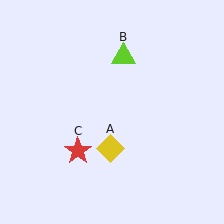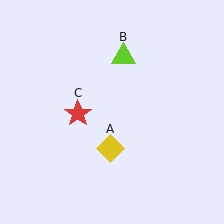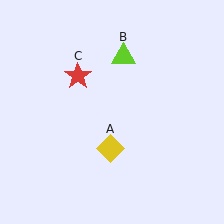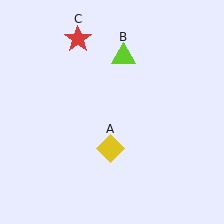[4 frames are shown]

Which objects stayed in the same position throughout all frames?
Yellow diamond (object A) and lime triangle (object B) remained stationary.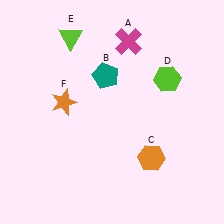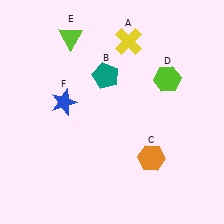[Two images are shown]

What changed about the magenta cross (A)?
In Image 1, A is magenta. In Image 2, it changed to yellow.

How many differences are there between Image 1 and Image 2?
There are 2 differences between the two images.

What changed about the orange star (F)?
In Image 1, F is orange. In Image 2, it changed to blue.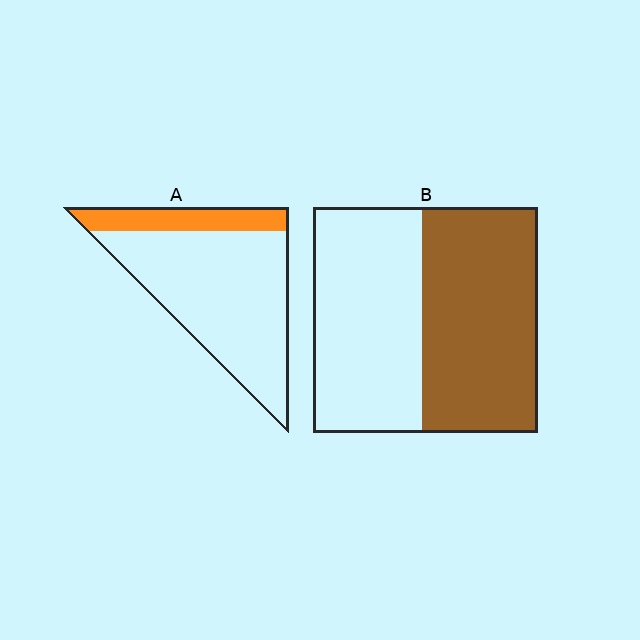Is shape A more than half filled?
No.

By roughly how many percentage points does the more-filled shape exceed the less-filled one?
By roughly 30 percentage points (B over A).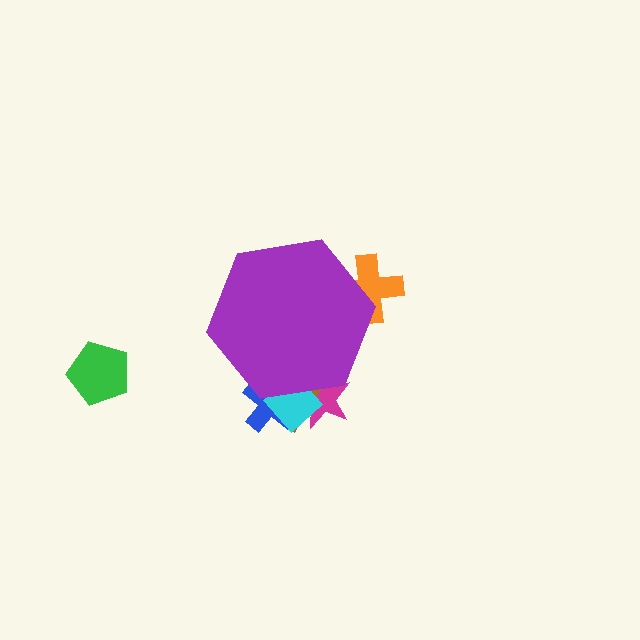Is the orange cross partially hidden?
Yes, the orange cross is partially hidden behind the purple hexagon.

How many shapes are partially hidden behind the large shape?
5 shapes are partially hidden.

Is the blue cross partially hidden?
Yes, the blue cross is partially hidden behind the purple hexagon.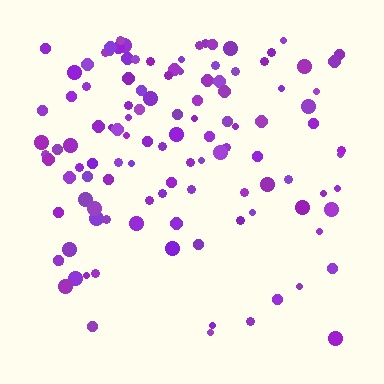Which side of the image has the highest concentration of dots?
The top.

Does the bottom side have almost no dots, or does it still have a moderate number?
Still a moderate number, just noticeably fewer than the top.